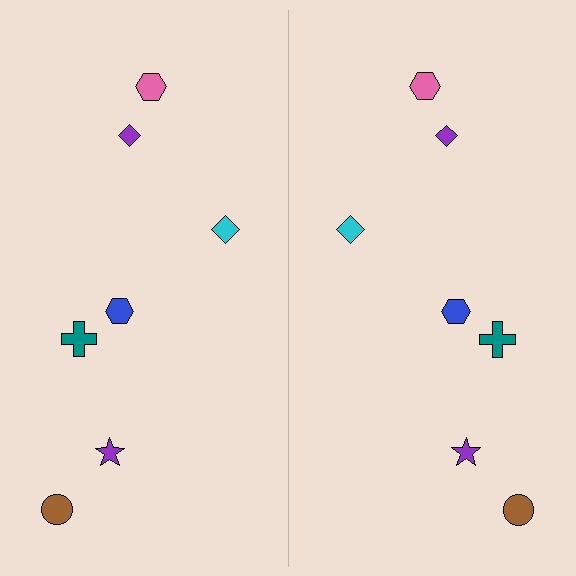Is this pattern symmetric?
Yes, this pattern has bilateral (reflection) symmetry.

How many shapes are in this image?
There are 14 shapes in this image.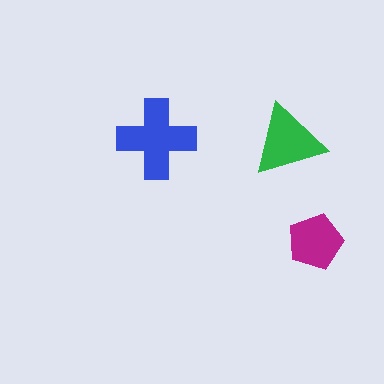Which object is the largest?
The blue cross.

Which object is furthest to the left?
The blue cross is leftmost.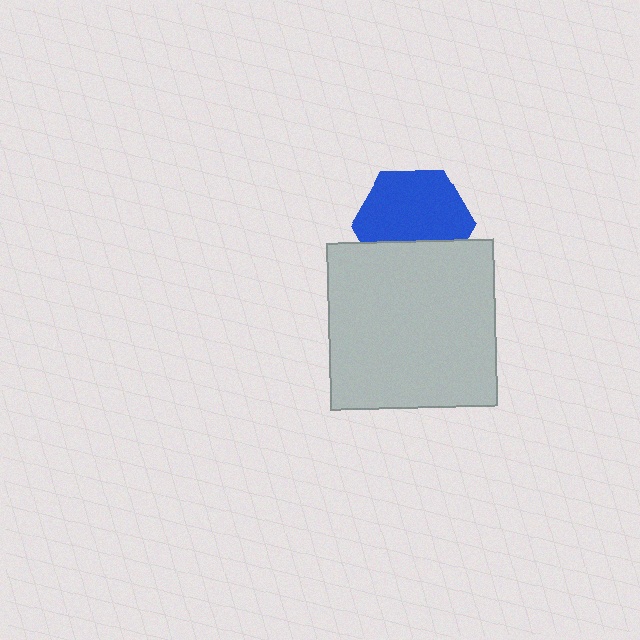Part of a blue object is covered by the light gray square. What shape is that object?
It is a hexagon.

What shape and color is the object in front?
The object in front is a light gray square.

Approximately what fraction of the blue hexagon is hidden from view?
Roughly 32% of the blue hexagon is hidden behind the light gray square.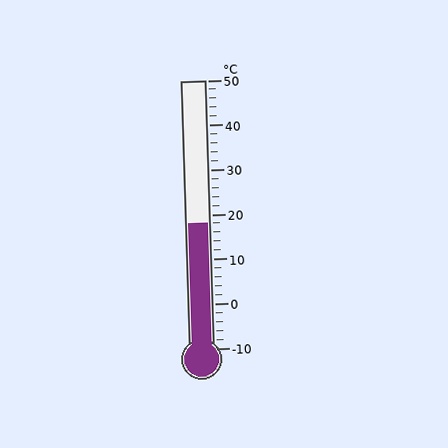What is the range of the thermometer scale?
The thermometer scale ranges from -10°C to 50°C.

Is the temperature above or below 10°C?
The temperature is above 10°C.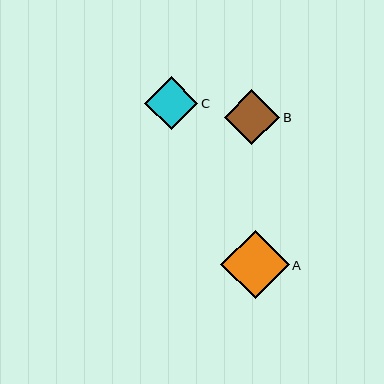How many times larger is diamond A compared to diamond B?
Diamond A is approximately 1.2 times the size of diamond B.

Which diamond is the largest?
Diamond A is the largest with a size of approximately 69 pixels.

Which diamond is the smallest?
Diamond C is the smallest with a size of approximately 53 pixels.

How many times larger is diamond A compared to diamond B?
Diamond A is approximately 1.2 times the size of diamond B.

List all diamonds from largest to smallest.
From largest to smallest: A, B, C.